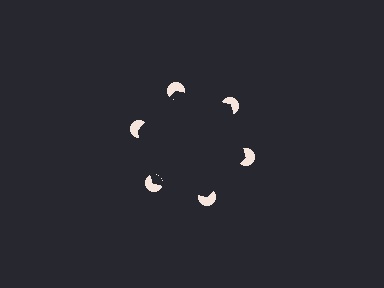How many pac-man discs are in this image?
There are 6 — one at each vertex of the illusory hexagon.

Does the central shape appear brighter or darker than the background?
It typically appears slightly darker than the background, even though no actual brightness change is drawn.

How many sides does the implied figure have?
6 sides.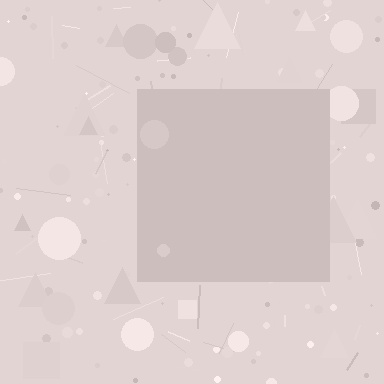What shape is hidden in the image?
A square is hidden in the image.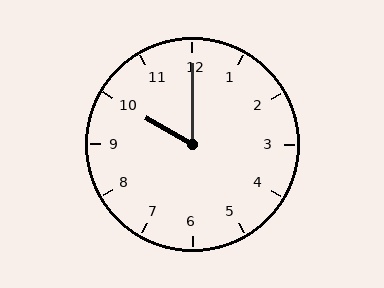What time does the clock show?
10:00.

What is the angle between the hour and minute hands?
Approximately 60 degrees.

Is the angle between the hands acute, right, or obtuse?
It is acute.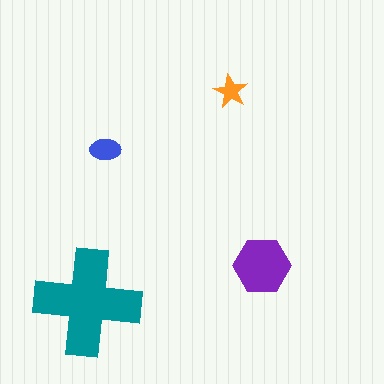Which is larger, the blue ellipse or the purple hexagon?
The purple hexagon.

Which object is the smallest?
The orange star.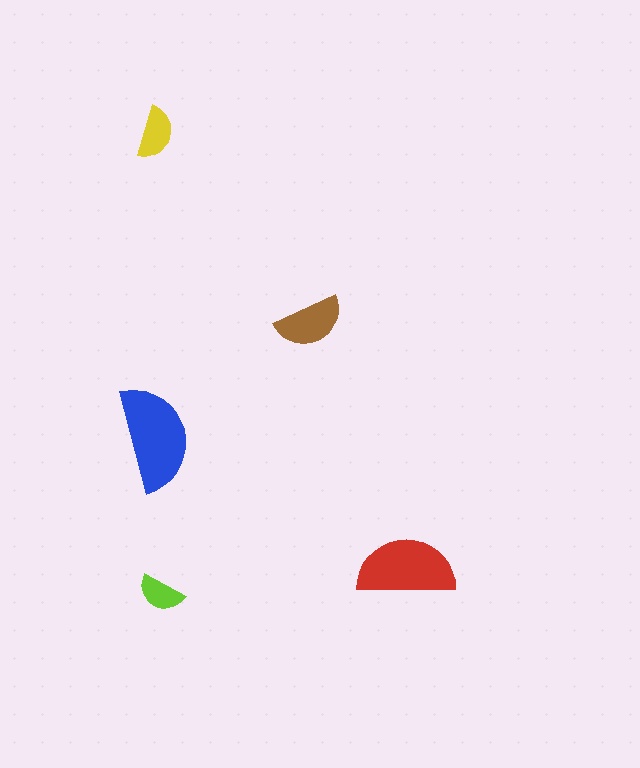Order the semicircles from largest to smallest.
the blue one, the red one, the brown one, the yellow one, the lime one.